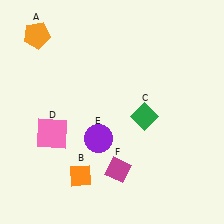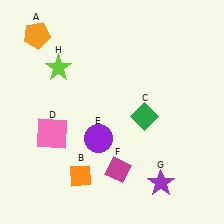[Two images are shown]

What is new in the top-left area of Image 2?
A lime star (H) was added in the top-left area of Image 2.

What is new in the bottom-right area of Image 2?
A purple star (G) was added in the bottom-right area of Image 2.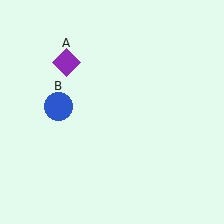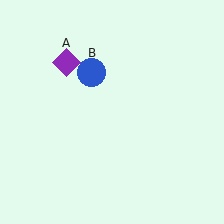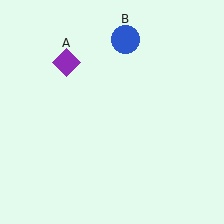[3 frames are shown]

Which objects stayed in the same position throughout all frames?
Purple diamond (object A) remained stationary.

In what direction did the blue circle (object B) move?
The blue circle (object B) moved up and to the right.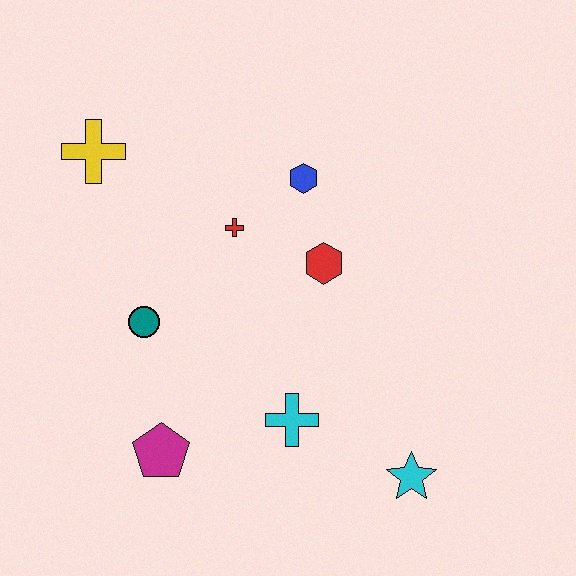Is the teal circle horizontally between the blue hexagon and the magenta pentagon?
No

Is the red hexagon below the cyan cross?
No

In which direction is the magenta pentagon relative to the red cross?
The magenta pentagon is below the red cross.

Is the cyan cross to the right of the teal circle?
Yes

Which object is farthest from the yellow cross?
The cyan star is farthest from the yellow cross.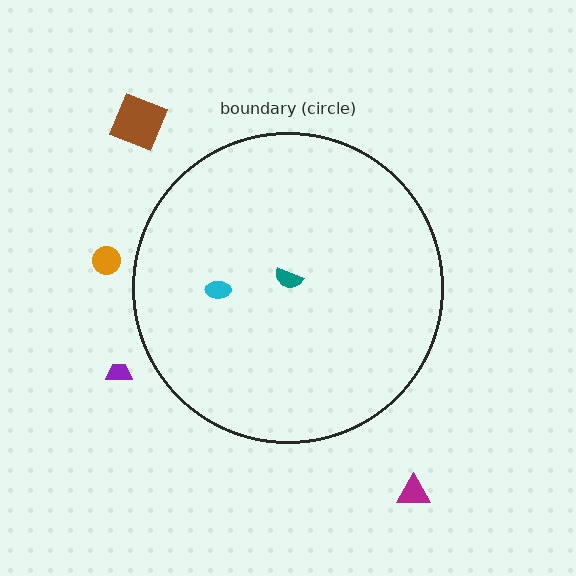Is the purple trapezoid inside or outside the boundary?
Outside.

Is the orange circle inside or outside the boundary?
Outside.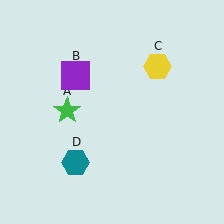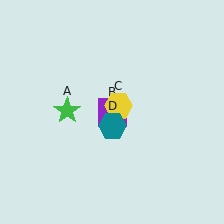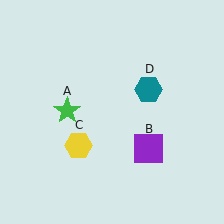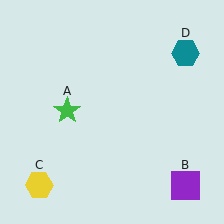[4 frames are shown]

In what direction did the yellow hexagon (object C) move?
The yellow hexagon (object C) moved down and to the left.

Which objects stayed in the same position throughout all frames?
Green star (object A) remained stationary.